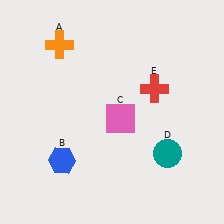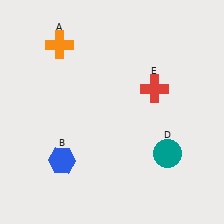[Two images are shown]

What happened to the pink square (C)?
The pink square (C) was removed in Image 2. It was in the bottom-right area of Image 1.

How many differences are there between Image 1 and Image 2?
There is 1 difference between the two images.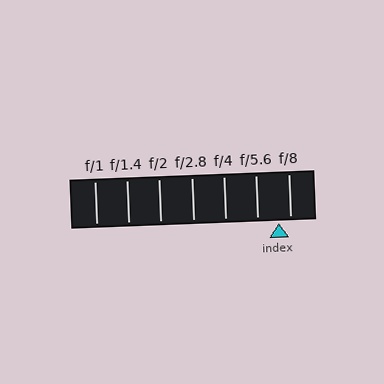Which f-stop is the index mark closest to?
The index mark is closest to f/8.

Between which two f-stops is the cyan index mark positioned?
The index mark is between f/5.6 and f/8.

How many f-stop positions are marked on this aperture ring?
There are 7 f-stop positions marked.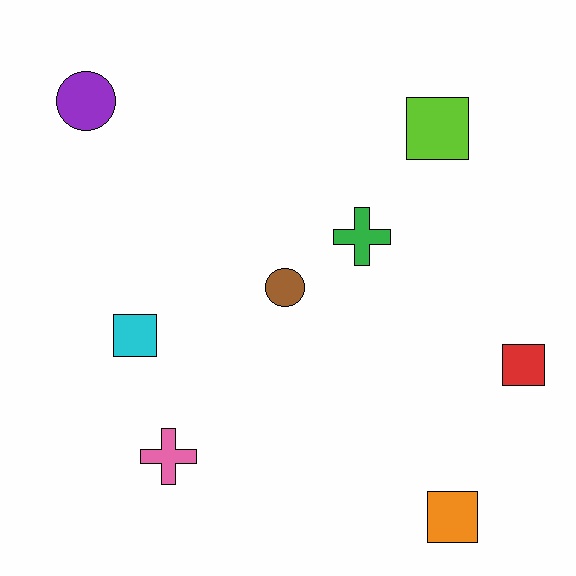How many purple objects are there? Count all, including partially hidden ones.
There is 1 purple object.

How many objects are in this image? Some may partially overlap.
There are 8 objects.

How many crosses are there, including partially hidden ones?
There are 2 crosses.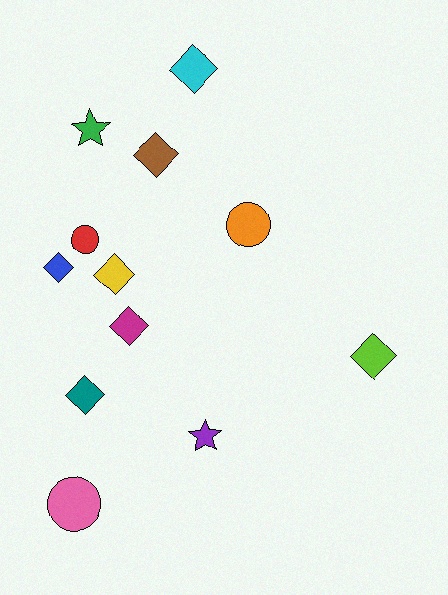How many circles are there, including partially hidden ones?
There are 3 circles.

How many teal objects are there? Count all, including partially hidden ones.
There is 1 teal object.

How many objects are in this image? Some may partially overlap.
There are 12 objects.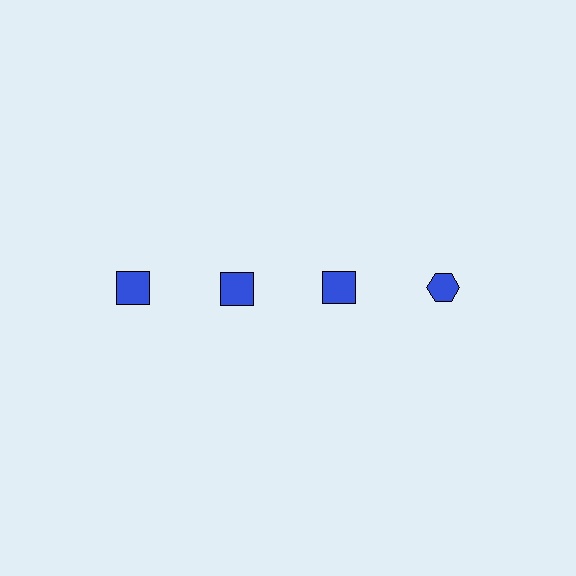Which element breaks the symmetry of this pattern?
The blue hexagon in the top row, second from right column breaks the symmetry. All other shapes are blue squares.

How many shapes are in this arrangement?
There are 4 shapes arranged in a grid pattern.